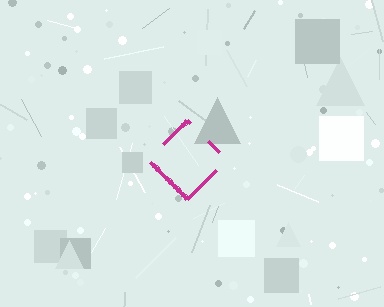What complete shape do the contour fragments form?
The contour fragments form a diamond.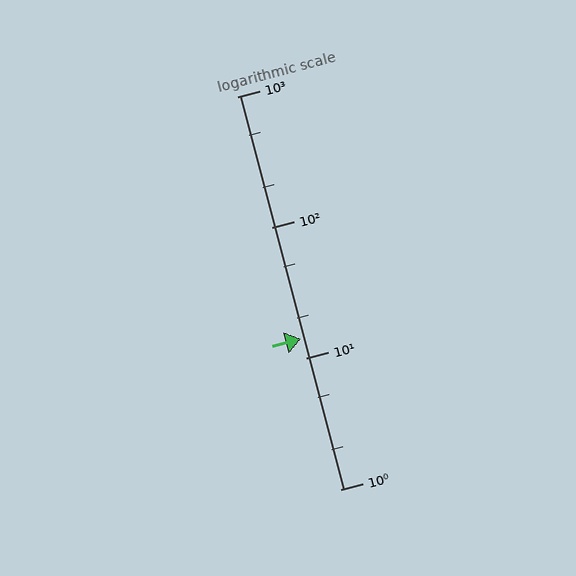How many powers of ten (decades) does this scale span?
The scale spans 3 decades, from 1 to 1000.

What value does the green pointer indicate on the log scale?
The pointer indicates approximately 14.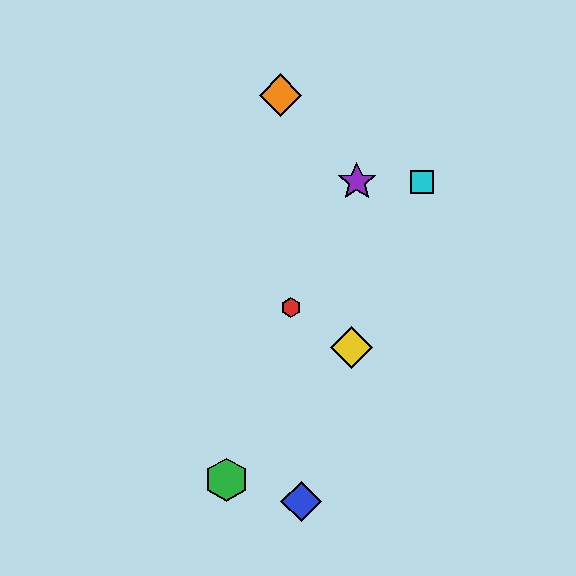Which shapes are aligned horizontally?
The purple star, the cyan square are aligned horizontally.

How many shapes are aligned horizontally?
2 shapes (the purple star, the cyan square) are aligned horizontally.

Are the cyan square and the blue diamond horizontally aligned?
No, the cyan square is at y≈182 and the blue diamond is at y≈501.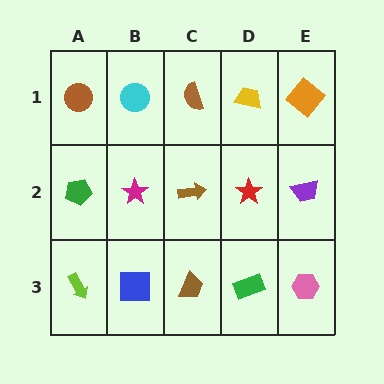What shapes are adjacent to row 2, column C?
A brown semicircle (row 1, column C), a brown trapezoid (row 3, column C), a magenta star (row 2, column B), a red star (row 2, column D).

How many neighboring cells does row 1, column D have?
3.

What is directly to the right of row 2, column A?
A magenta star.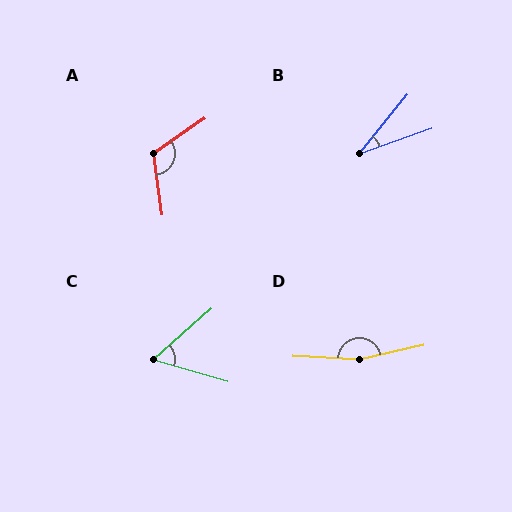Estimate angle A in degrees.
Approximately 117 degrees.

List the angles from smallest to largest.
B (31°), C (58°), A (117°), D (164°).